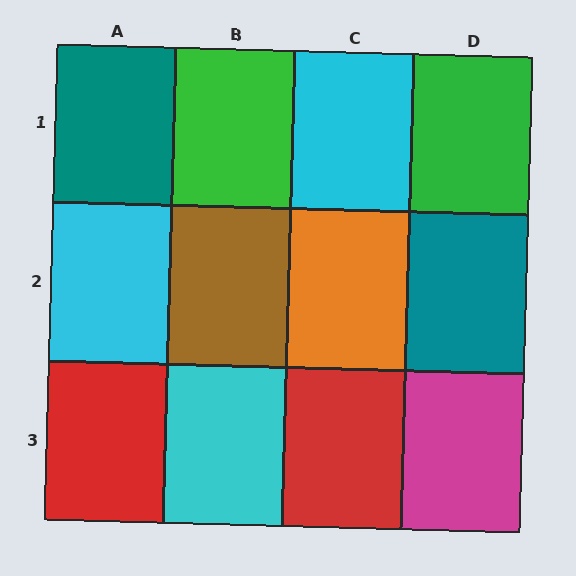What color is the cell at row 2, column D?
Teal.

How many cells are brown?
1 cell is brown.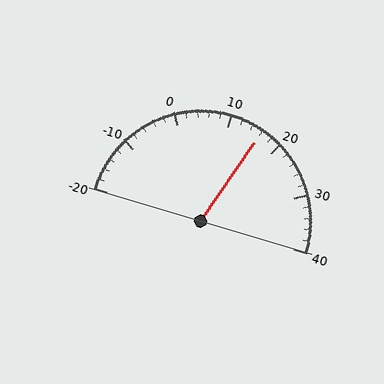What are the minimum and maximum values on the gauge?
The gauge ranges from -20 to 40.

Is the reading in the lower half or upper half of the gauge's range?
The reading is in the upper half of the range (-20 to 40).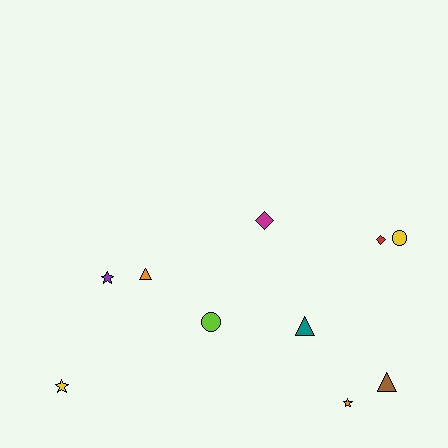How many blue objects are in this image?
There are no blue objects.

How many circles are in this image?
There are 2 circles.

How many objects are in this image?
There are 10 objects.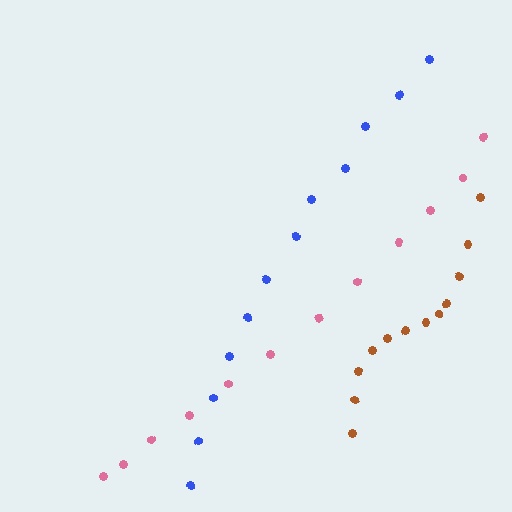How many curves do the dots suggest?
There are 3 distinct paths.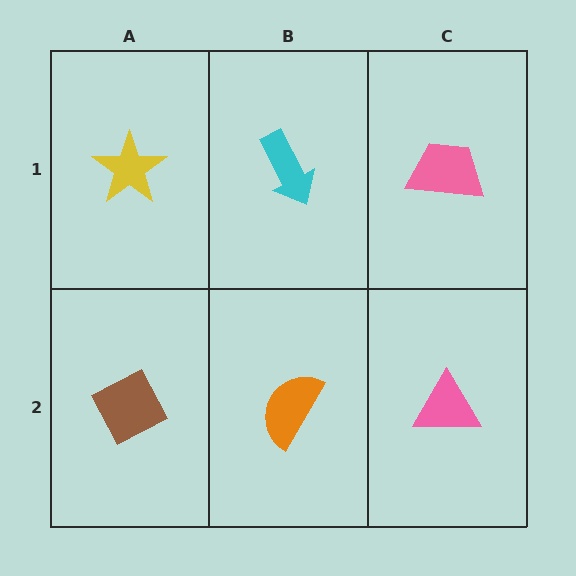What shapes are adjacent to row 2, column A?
A yellow star (row 1, column A), an orange semicircle (row 2, column B).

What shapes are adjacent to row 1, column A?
A brown diamond (row 2, column A), a cyan arrow (row 1, column B).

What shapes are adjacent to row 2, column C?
A pink trapezoid (row 1, column C), an orange semicircle (row 2, column B).